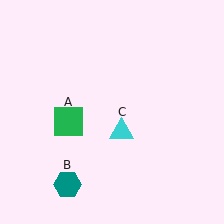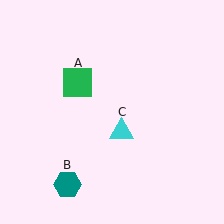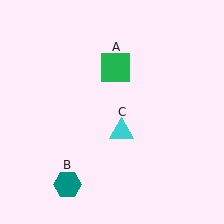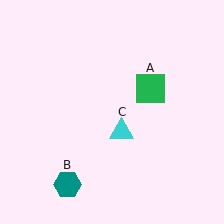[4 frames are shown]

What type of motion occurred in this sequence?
The green square (object A) rotated clockwise around the center of the scene.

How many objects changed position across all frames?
1 object changed position: green square (object A).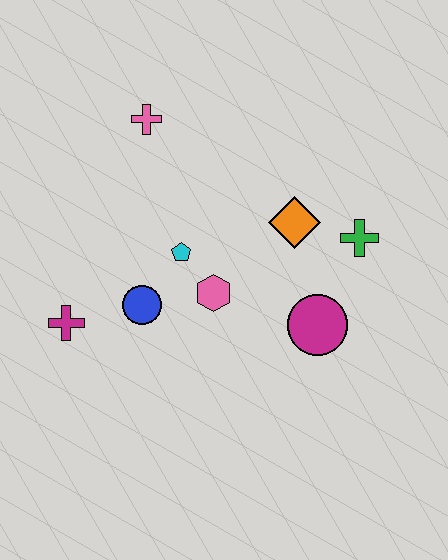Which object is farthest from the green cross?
The magenta cross is farthest from the green cross.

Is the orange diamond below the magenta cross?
No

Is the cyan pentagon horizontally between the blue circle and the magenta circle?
Yes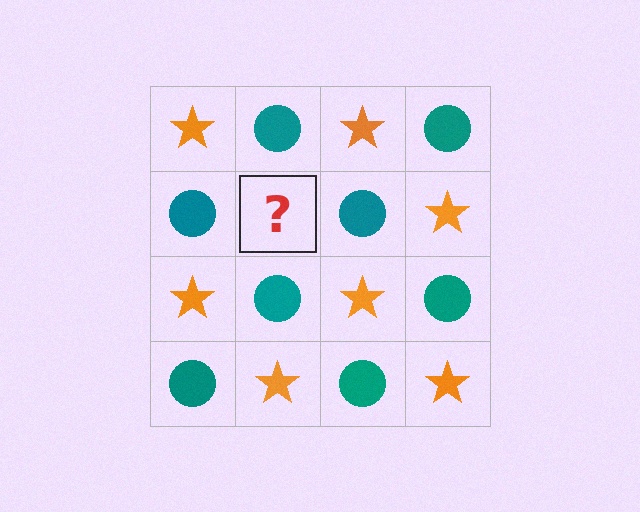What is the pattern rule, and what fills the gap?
The rule is that it alternates orange star and teal circle in a checkerboard pattern. The gap should be filled with an orange star.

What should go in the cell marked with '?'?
The missing cell should contain an orange star.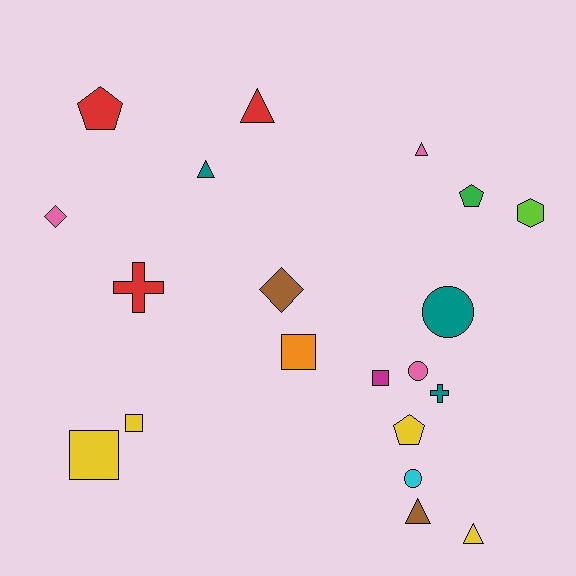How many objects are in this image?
There are 20 objects.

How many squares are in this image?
There are 4 squares.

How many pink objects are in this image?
There are 3 pink objects.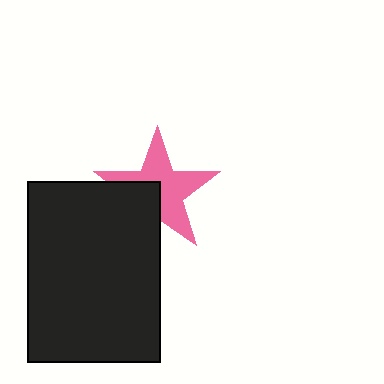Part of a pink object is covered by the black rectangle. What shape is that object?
It is a star.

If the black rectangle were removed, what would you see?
You would see the complete pink star.